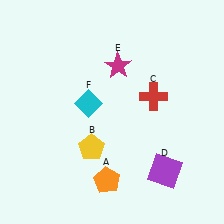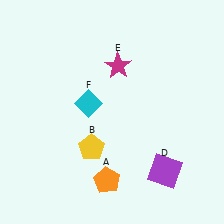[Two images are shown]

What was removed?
The red cross (C) was removed in Image 2.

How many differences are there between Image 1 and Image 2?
There is 1 difference between the two images.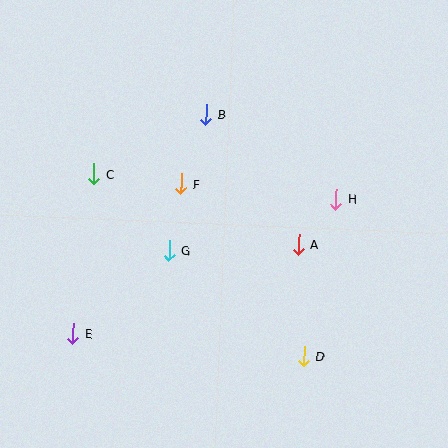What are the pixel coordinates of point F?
Point F is at (181, 184).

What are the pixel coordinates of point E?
Point E is at (73, 333).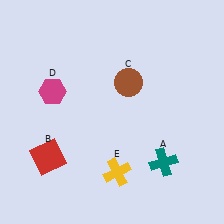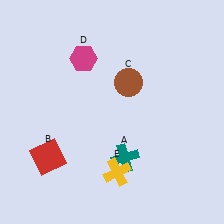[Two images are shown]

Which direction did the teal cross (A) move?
The teal cross (A) moved left.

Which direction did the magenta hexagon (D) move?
The magenta hexagon (D) moved up.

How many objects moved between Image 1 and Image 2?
2 objects moved between the two images.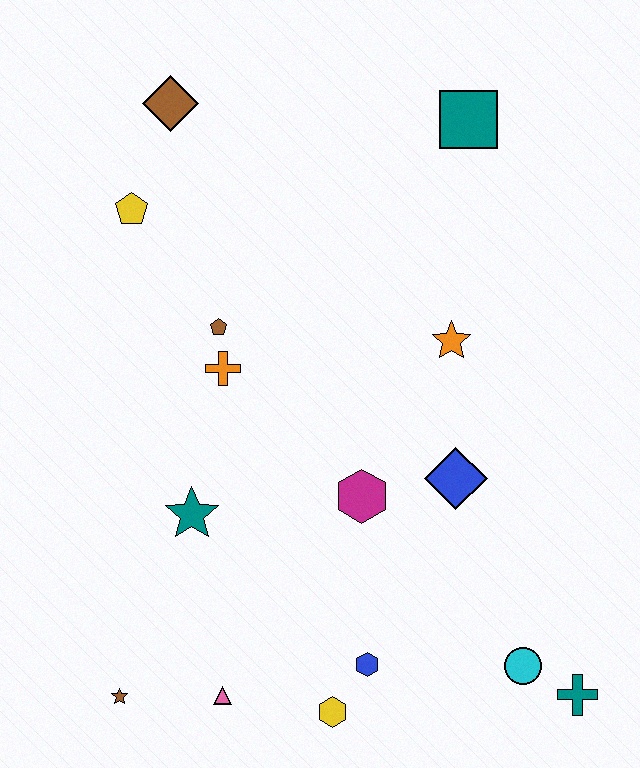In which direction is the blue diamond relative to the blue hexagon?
The blue diamond is above the blue hexagon.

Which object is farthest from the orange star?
The brown star is farthest from the orange star.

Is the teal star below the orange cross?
Yes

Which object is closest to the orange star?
The blue diamond is closest to the orange star.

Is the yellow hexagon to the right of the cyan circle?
No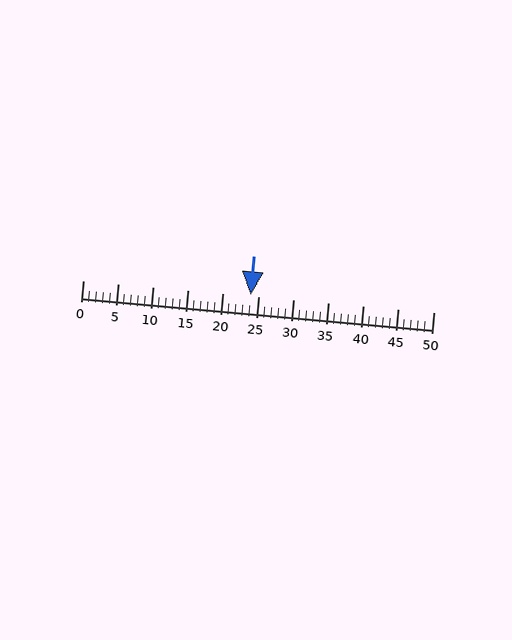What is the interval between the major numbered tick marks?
The major tick marks are spaced 5 units apart.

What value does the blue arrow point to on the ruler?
The blue arrow points to approximately 24.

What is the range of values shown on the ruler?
The ruler shows values from 0 to 50.